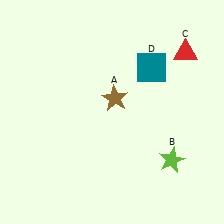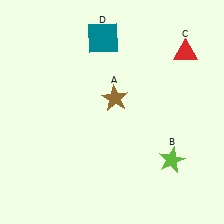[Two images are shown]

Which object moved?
The teal square (D) moved left.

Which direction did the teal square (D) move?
The teal square (D) moved left.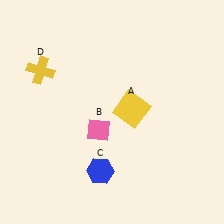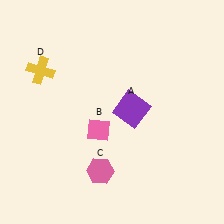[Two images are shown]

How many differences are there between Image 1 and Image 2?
There are 2 differences between the two images.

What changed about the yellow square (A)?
In Image 1, A is yellow. In Image 2, it changed to purple.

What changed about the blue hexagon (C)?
In Image 1, C is blue. In Image 2, it changed to pink.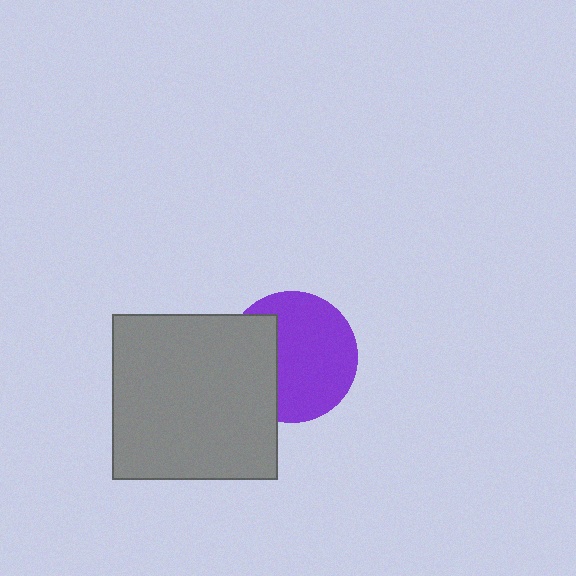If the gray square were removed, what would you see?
You would see the complete purple circle.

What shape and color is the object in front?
The object in front is a gray square.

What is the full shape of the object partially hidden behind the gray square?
The partially hidden object is a purple circle.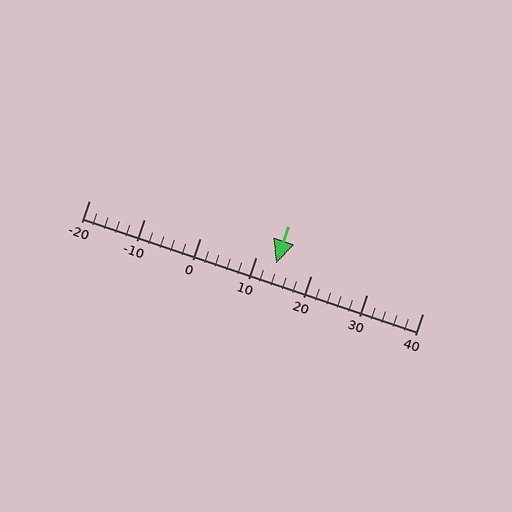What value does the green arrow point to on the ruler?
The green arrow points to approximately 14.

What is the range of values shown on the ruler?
The ruler shows values from -20 to 40.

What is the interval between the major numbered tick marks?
The major tick marks are spaced 10 units apart.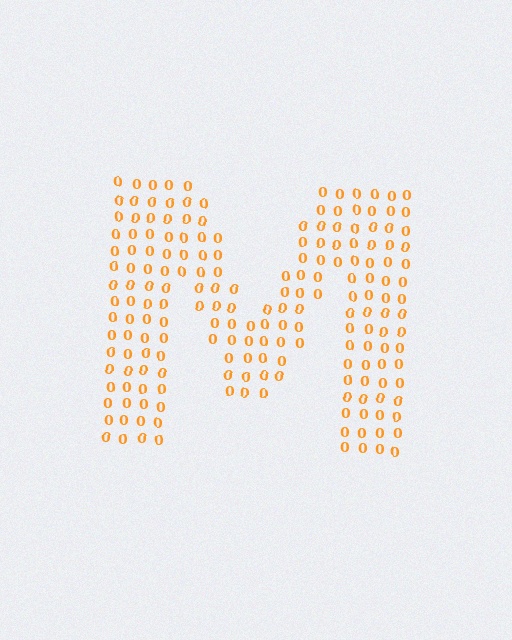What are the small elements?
The small elements are digit 0's.